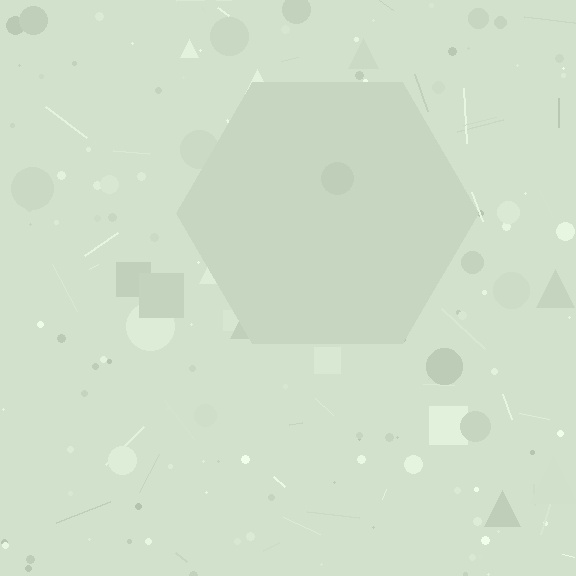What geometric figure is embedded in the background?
A hexagon is embedded in the background.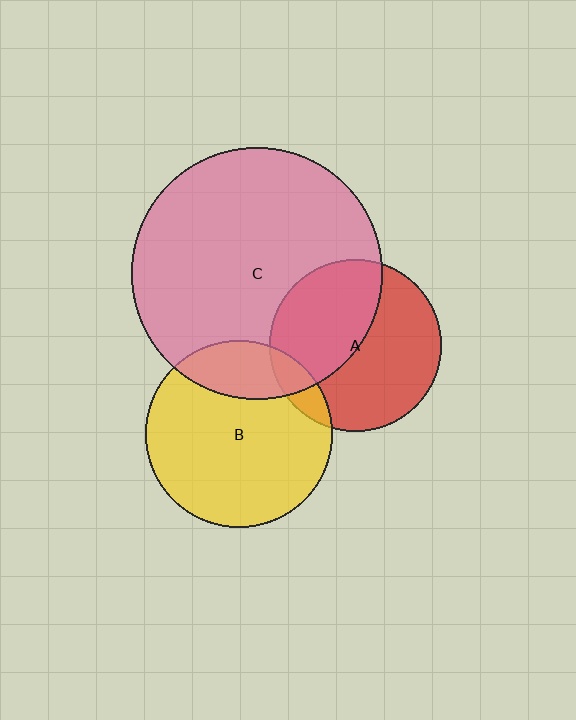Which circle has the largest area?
Circle C (pink).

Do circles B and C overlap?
Yes.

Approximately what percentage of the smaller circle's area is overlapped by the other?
Approximately 20%.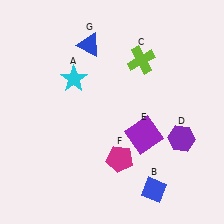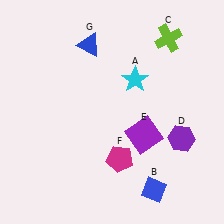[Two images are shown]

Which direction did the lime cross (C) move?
The lime cross (C) moved right.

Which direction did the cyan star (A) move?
The cyan star (A) moved right.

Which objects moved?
The objects that moved are: the cyan star (A), the lime cross (C).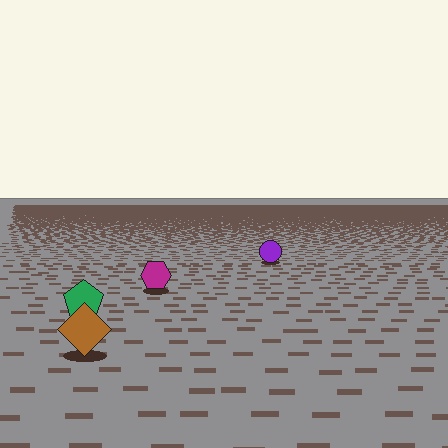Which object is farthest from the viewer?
The purple circle is farthest from the viewer. It appears smaller and the ground texture around it is denser.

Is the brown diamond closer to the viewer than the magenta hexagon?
Yes. The brown diamond is closer — you can tell from the texture gradient: the ground texture is coarser near it.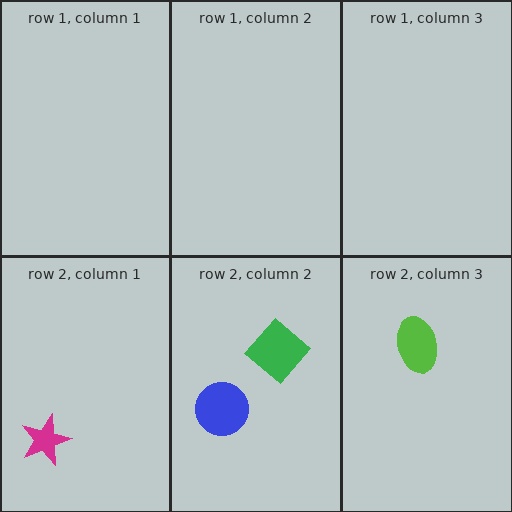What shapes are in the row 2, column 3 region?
The lime ellipse.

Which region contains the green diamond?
The row 2, column 2 region.